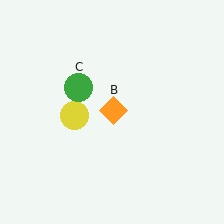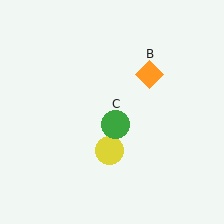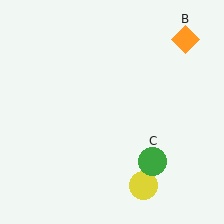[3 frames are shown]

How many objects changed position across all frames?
3 objects changed position: yellow circle (object A), orange diamond (object B), green circle (object C).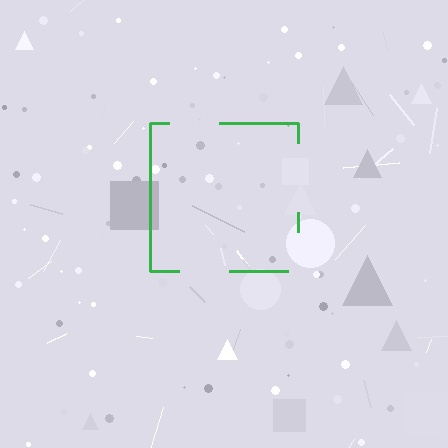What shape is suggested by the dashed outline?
The dashed outline suggests a square.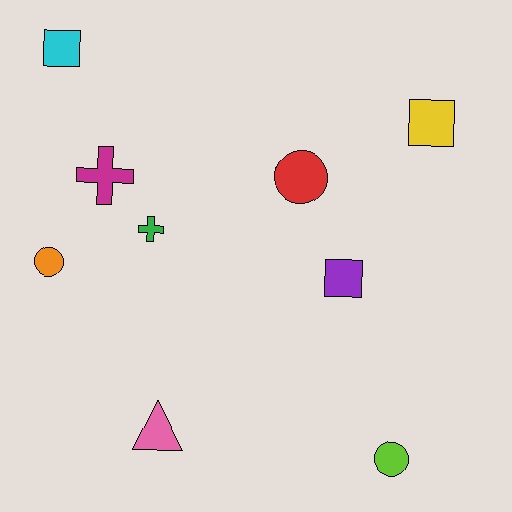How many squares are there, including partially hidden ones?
There are 3 squares.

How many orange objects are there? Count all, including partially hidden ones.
There is 1 orange object.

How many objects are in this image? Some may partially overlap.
There are 9 objects.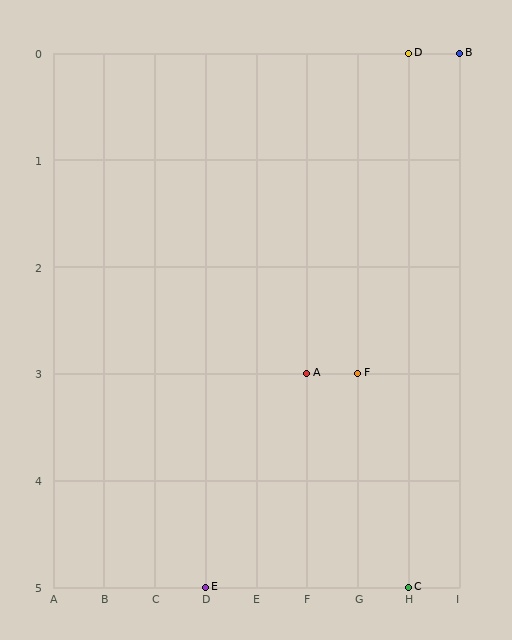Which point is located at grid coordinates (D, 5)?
Point E is at (D, 5).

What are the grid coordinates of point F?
Point F is at grid coordinates (G, 3).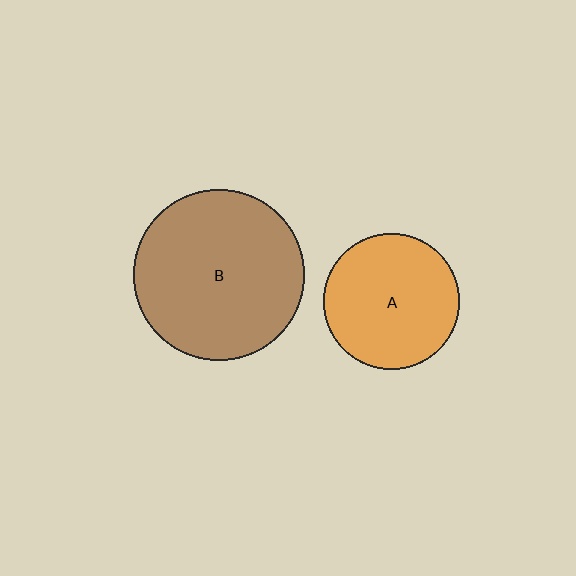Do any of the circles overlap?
No, none of the circles overlap.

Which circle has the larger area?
Circle B (brown).